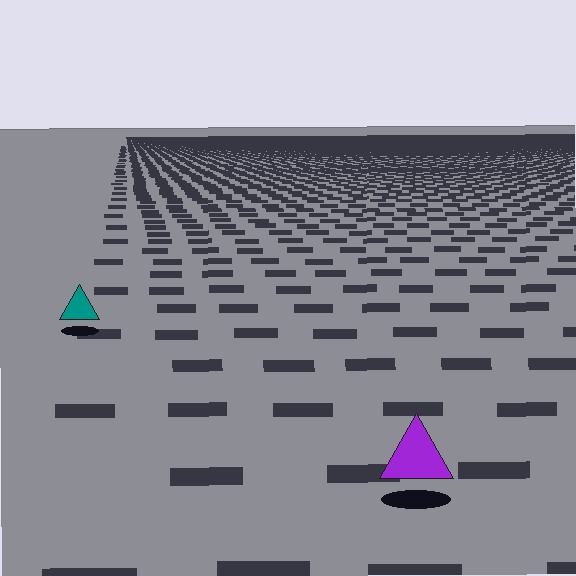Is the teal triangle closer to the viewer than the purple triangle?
No. The purple triangle is closer — you can tell from the texture gradient: the ground texture is coarser near it.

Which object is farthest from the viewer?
The teal triangle is farthest from the viewer. It appears smaller and the ground texture around it is denser.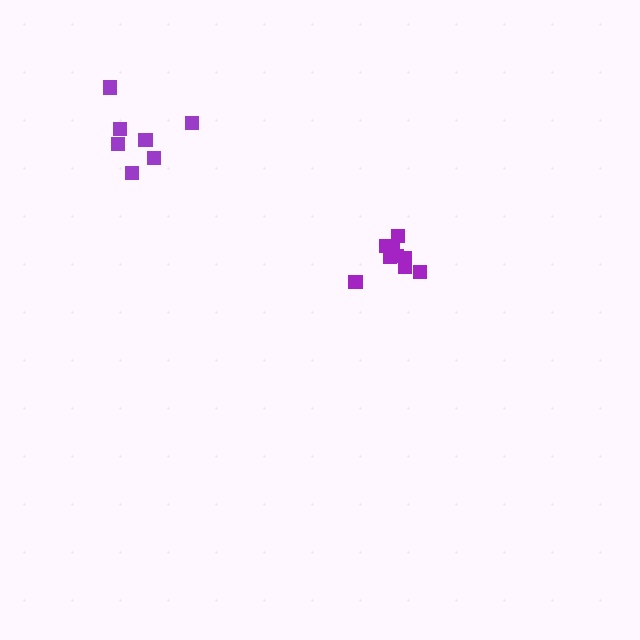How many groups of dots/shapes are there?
There are 2 groups.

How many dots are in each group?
Group 1: 7 dots, Group 2: 9 dots (16 total).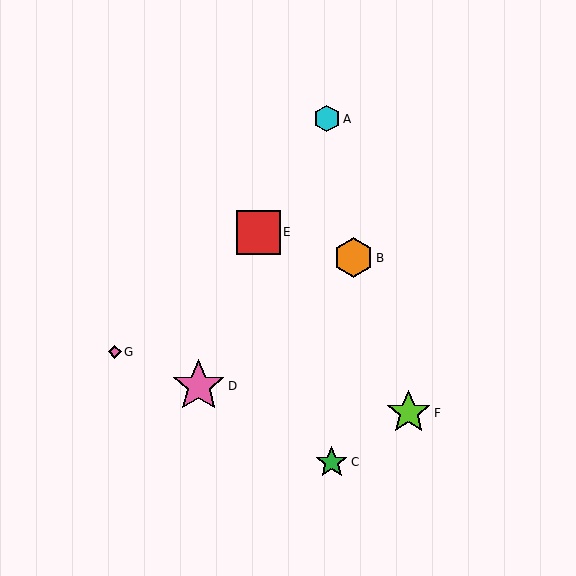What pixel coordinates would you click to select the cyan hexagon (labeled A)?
Click at (327, 119) to select the cyan hexagon A.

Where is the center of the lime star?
The center of the lime star is at (409, 413).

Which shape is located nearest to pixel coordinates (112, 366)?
The pink diamond (labeled G) at (115, 352) is nearest to that location.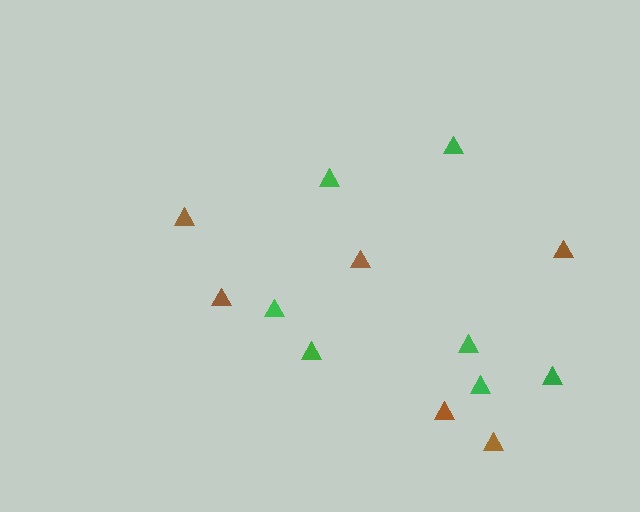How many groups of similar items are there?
There are 2 groups: one group of green triangles (7) and one group of brown triangles (6).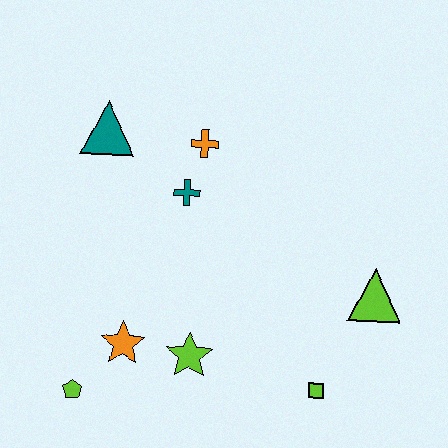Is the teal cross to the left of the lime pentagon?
No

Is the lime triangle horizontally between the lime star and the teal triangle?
No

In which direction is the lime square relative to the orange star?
The lime square is to the right of the orange star.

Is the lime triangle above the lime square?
Yes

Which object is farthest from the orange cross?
The lime pentagon is farthest from the orange cross.